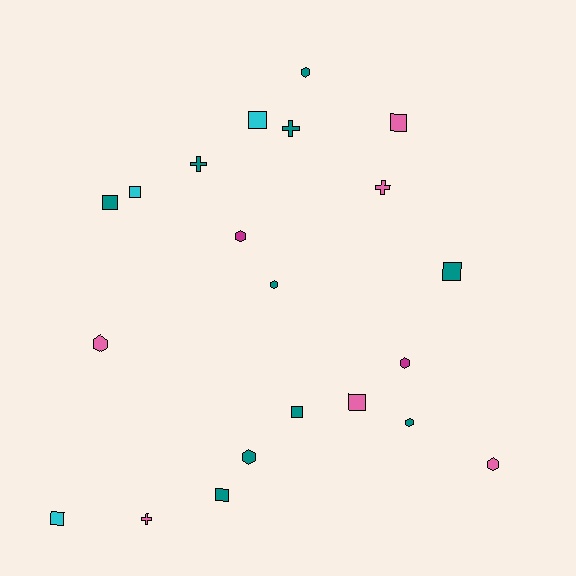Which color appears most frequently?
Teal, with 10 objects.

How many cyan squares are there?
There are 3 cyan squares.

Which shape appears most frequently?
Square, with 9 objects.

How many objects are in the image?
There are 21 objects.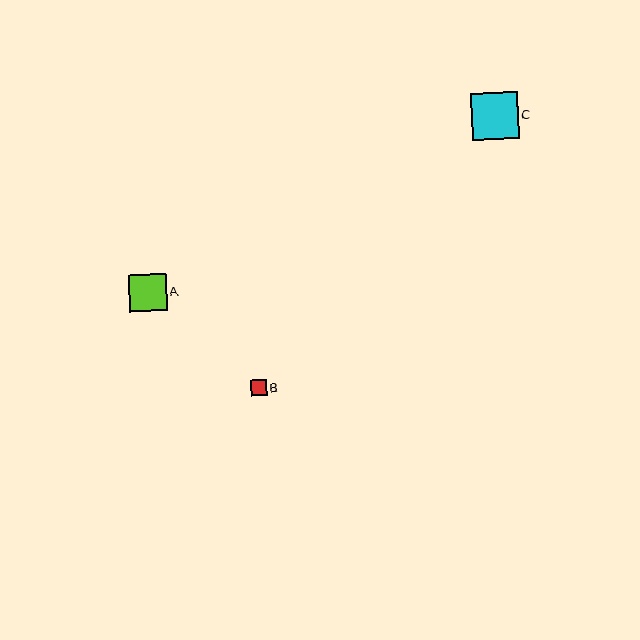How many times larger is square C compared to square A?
Square C is approximately 1.2 times the size of square A.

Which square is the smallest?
Square B is the smallest with a size of approximately 16 pixels.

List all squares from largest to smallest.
From largest to smallest: C, A, B.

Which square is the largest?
Square C is the largest with a size of approximately 47 pixels.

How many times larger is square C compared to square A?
Square C is approximately 1.2 times the size of square A.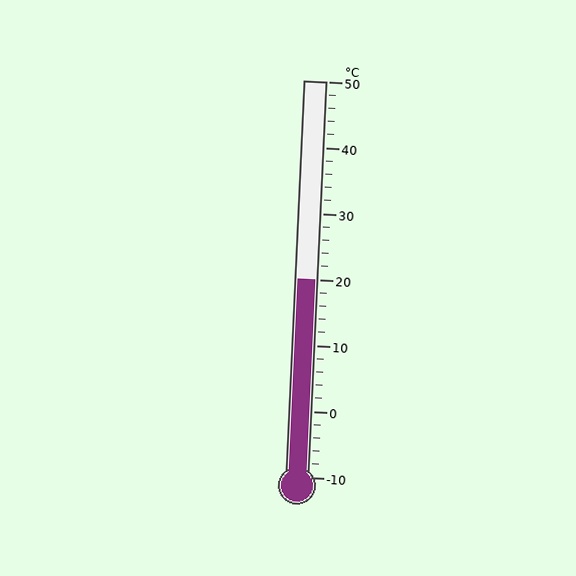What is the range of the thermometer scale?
The thermometer scale ranges from -10°C to 50°C.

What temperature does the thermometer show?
The thermometer shows approximately 20°C.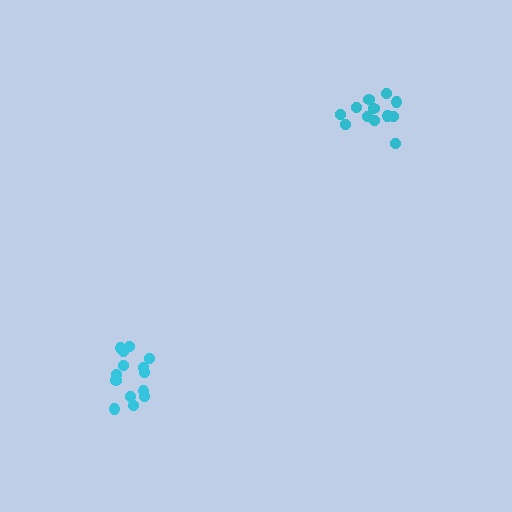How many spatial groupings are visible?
There are 2 spatial groupings.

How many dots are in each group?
Group 1: 14 dots, Group 2: 12 dots (26 total).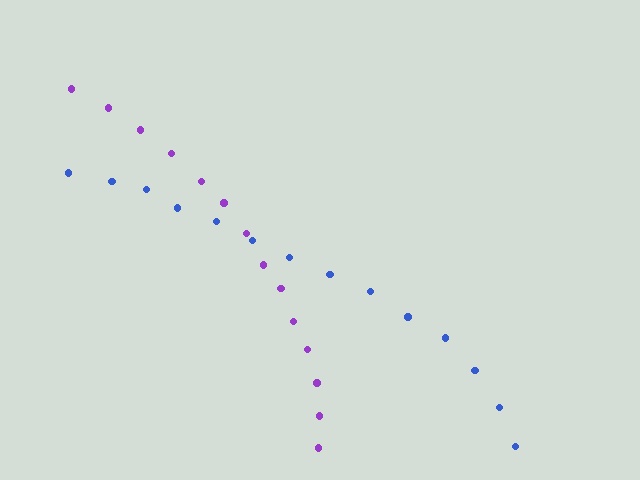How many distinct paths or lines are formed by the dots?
There are 2 distinct paths.